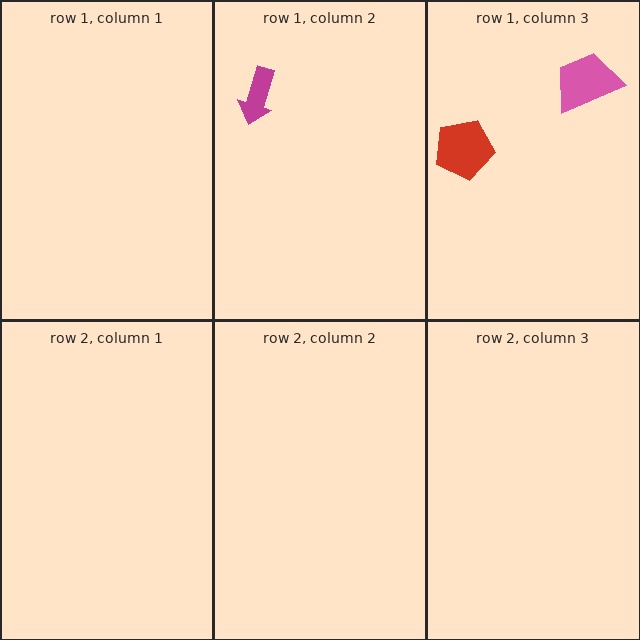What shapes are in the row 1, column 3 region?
The pink trapezoid, the red pentagon.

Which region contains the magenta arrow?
The row 1, column 2 region.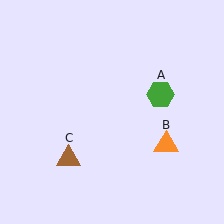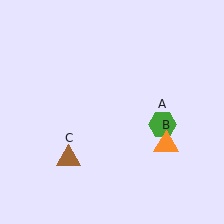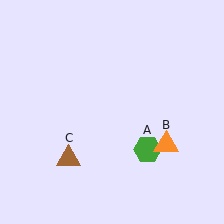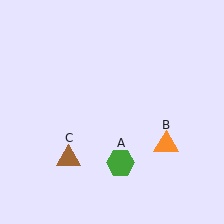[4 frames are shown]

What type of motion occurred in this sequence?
The green hexagon (object A) rotated clockwise around the center of the scene.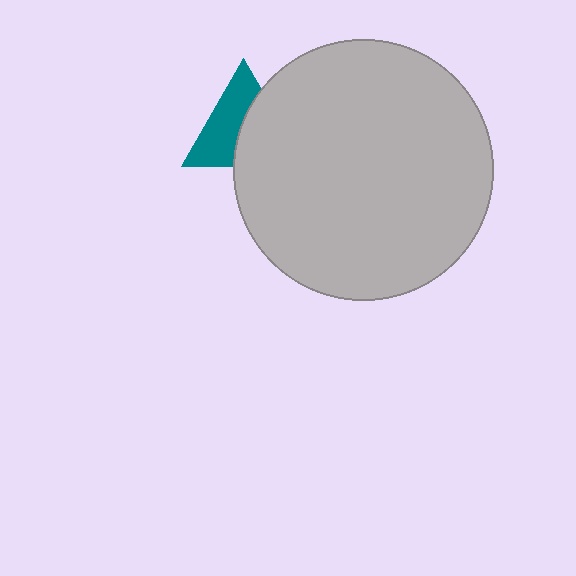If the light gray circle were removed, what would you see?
You would see the complete teal triangle.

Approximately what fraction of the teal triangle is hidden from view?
Roughly 48% of the teal triangle is hidden behind the light gray circle.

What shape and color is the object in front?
The object in front is a light gray circle.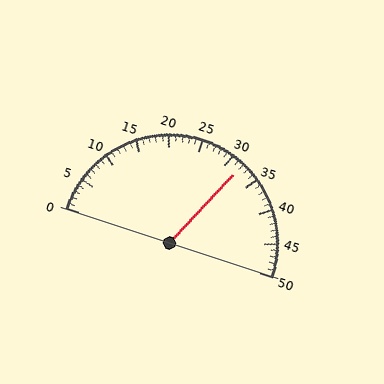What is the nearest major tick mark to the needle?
The nearest major tick mark is 30.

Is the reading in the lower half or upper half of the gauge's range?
The reading is in the upper half of the range (0 to 50).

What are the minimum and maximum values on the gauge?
The gauge ranges from 0 to 50.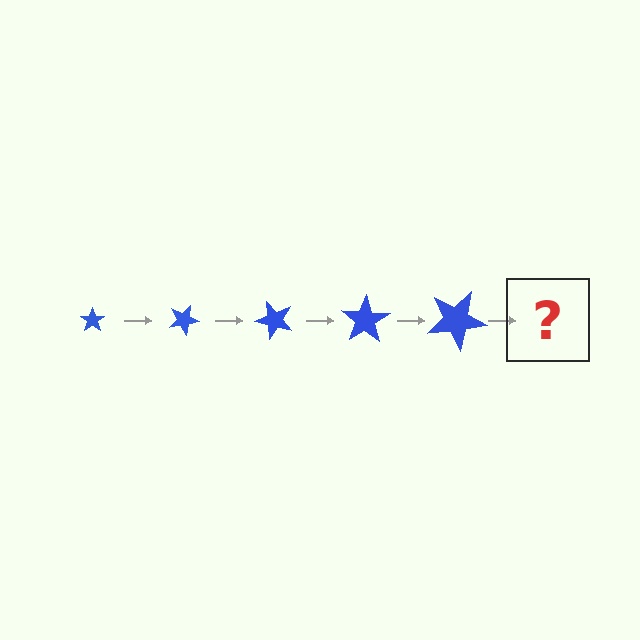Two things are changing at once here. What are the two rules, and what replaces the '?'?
The two rules are that the star grows larger each step and it rotates 25 degrees each step. The '?' should be a star, larger than the previous one and rotated 125 degrees from the start.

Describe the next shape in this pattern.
It should be a star, larger than the previous one and rotated 125 degrees from the start.